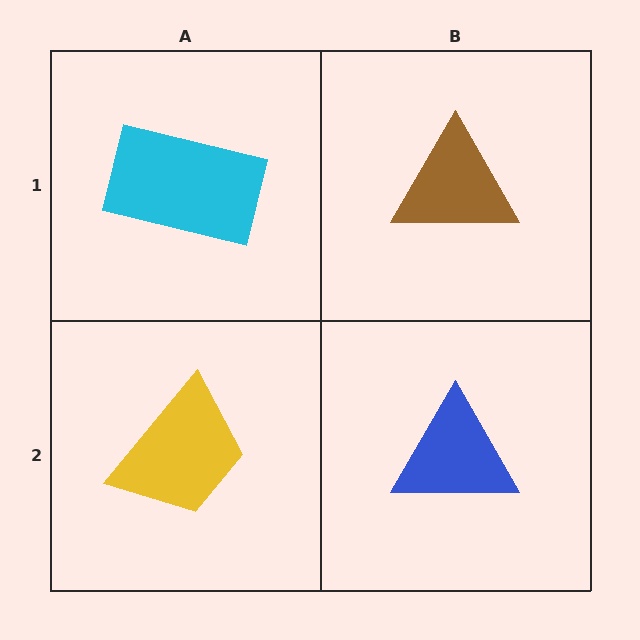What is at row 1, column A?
A cyan rectangle.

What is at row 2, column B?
A blue triangle.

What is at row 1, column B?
A brown triangle.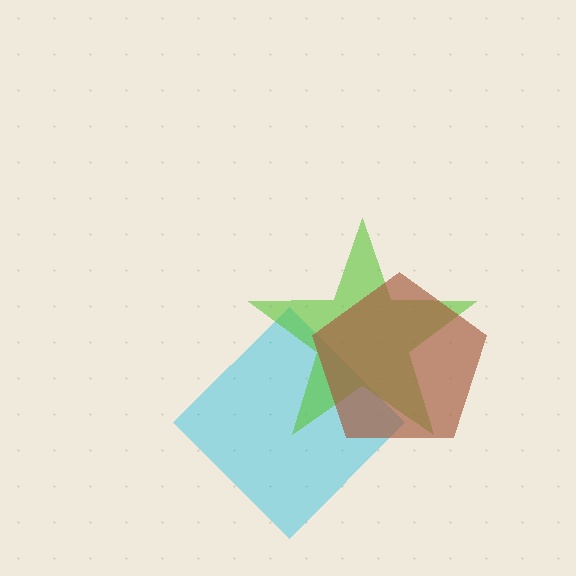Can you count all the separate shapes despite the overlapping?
Yes, there are 3 separate shapes.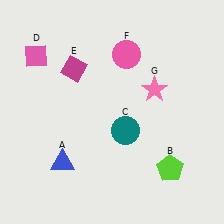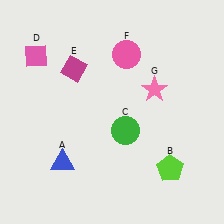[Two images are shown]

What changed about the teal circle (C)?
In Image 1, C is teal. In Image 2, it changed to green.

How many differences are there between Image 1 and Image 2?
There is 1 difference between the two images.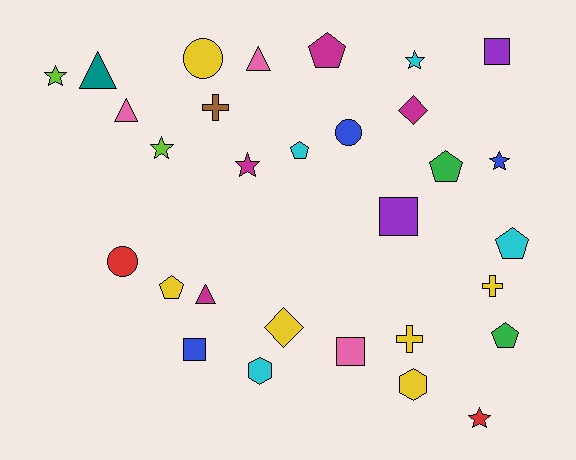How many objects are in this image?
There are 30 objects.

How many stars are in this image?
There are 6 stars.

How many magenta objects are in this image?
There are 4 magenta objects.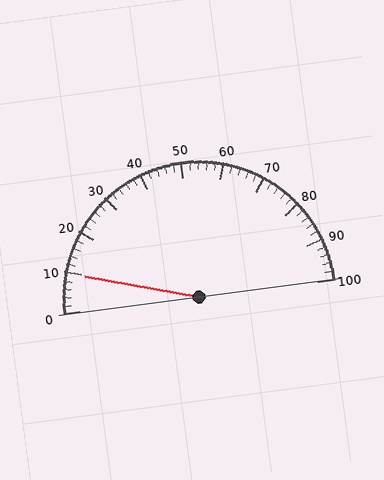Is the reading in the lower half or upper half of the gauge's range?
The reading is in the lower half of the range (0 to 100).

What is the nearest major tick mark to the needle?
The nearest major tick mark is 10.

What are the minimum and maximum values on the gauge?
The gauge ranges from 0 to 100.